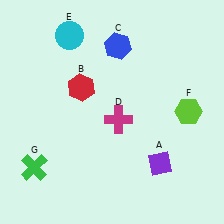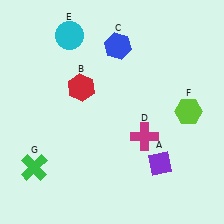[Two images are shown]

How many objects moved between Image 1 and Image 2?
1 object moved between the two images.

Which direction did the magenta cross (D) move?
The magenta cross (D) moved right.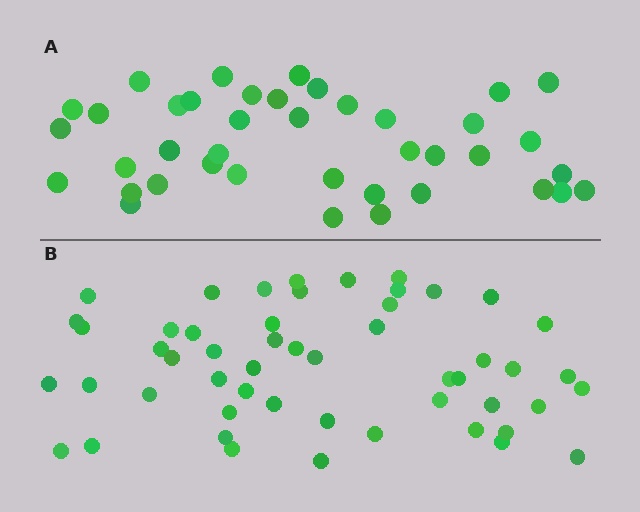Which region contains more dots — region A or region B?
Region B (the bottom region) has more dots.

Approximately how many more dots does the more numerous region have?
Region B has roughly 12 or so more dots than region A.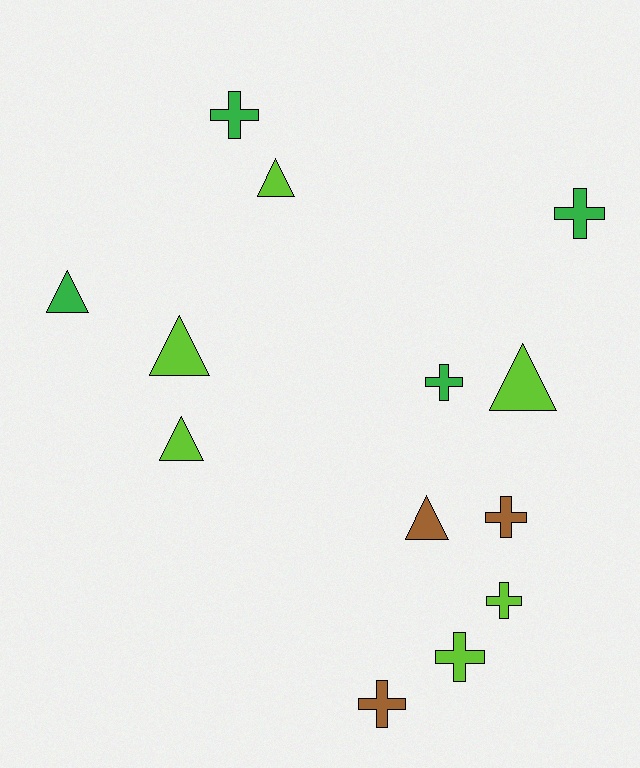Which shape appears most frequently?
Cross, with 7 objects.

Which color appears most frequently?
Lime, with 6 objects.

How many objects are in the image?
There are 13 objects.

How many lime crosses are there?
There are 2 lime crosses.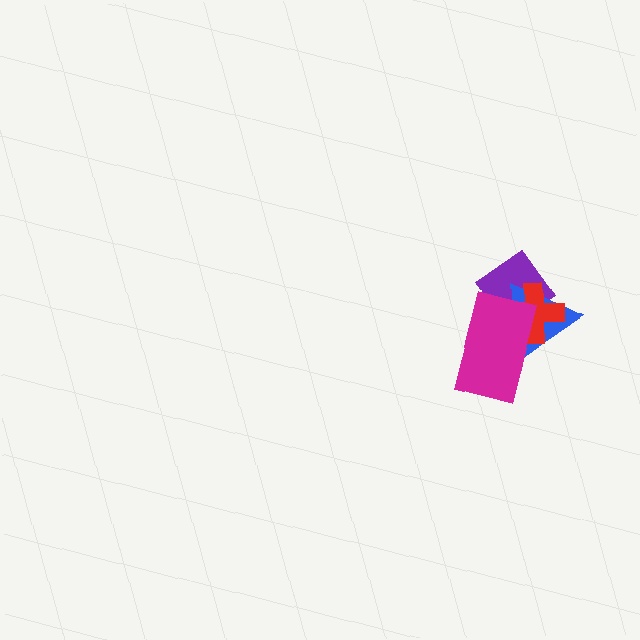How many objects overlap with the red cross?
3 objects overlap with the red cross.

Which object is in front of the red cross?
The magenta rectangle is in front of the red cross.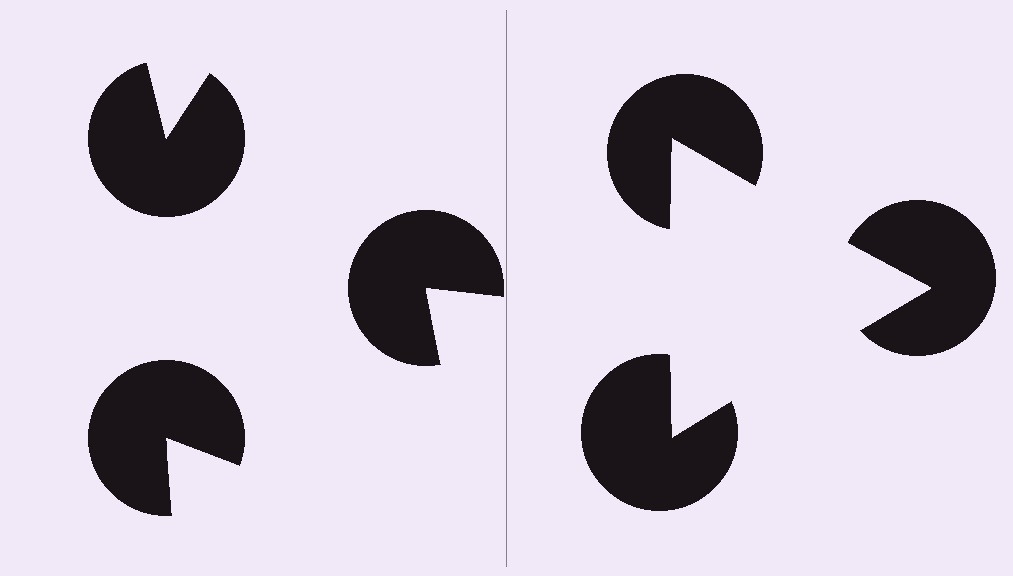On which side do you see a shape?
An illusory triangle appears on the right side. On the left side the wedge cuts are rotated, so no coherent shape forms.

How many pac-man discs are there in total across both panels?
6 — 3 on each side.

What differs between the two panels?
The pac-man discs are positioned identically on both sides; only the wedge orientations differ. On the right they align to a triangle; on the left they are misaligned.